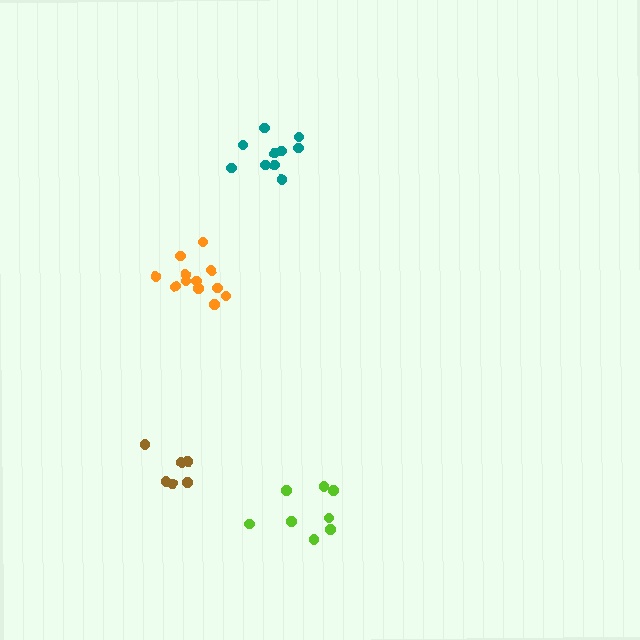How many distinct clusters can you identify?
There are 4 distinct clusters.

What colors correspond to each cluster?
The clusters are colored: teal, orange, lime, brown.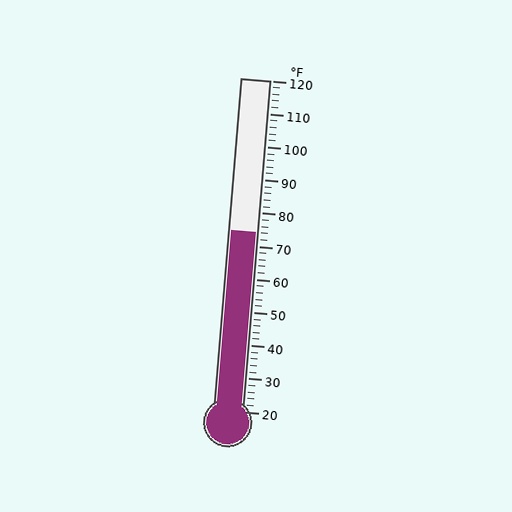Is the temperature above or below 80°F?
The temperature is below 80°F.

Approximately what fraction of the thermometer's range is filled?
The thermometer is filled to approximately 55% of its range.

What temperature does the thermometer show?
The thermometer shows approximately 74°F.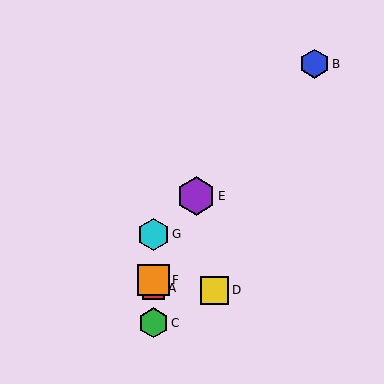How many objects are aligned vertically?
4 objects (A, C, F, G) are aligned vertically.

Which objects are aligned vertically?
Objects A, C, F, G are aligned vertically.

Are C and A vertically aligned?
Yes, both are at x≈153.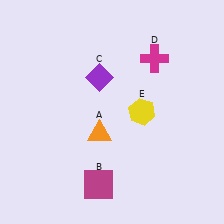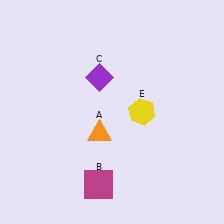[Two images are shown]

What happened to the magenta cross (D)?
The magenta cross (D) was removed in Image 2. It was in the top-right area of Image 1.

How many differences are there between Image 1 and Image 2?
There is 1 difference between the two images.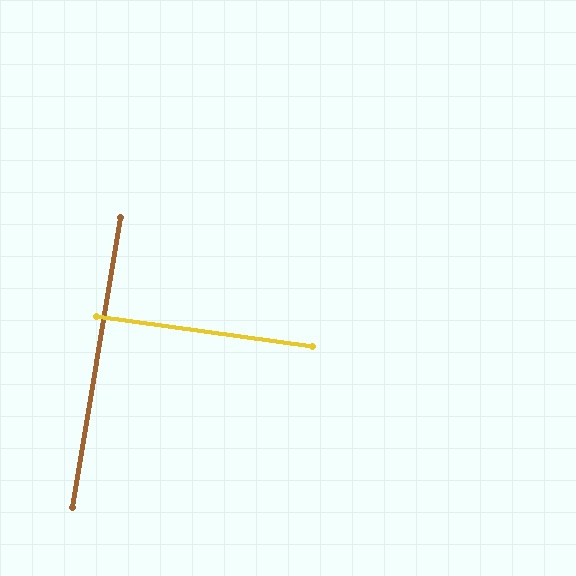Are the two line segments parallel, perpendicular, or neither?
Perpendicular — they meet at approximately 89°.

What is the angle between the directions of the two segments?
Approximately 89 degrees.